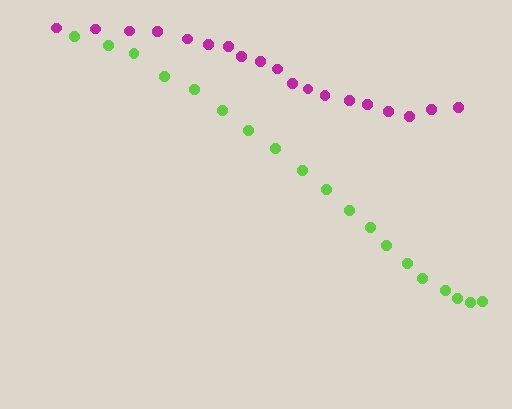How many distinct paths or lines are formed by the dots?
There are 2 distinct paths.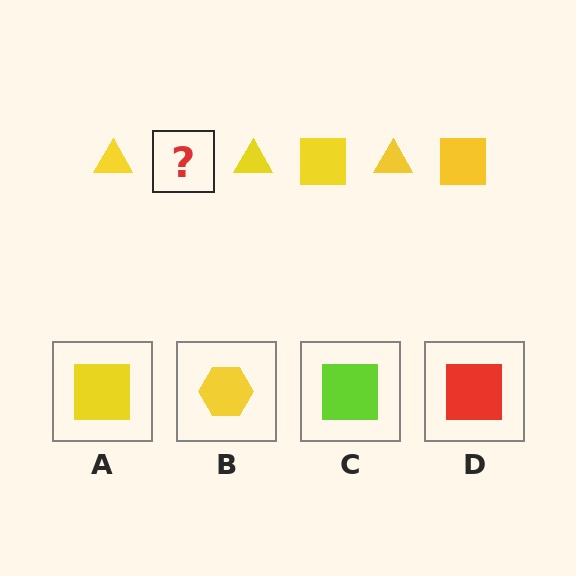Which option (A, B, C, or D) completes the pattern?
A.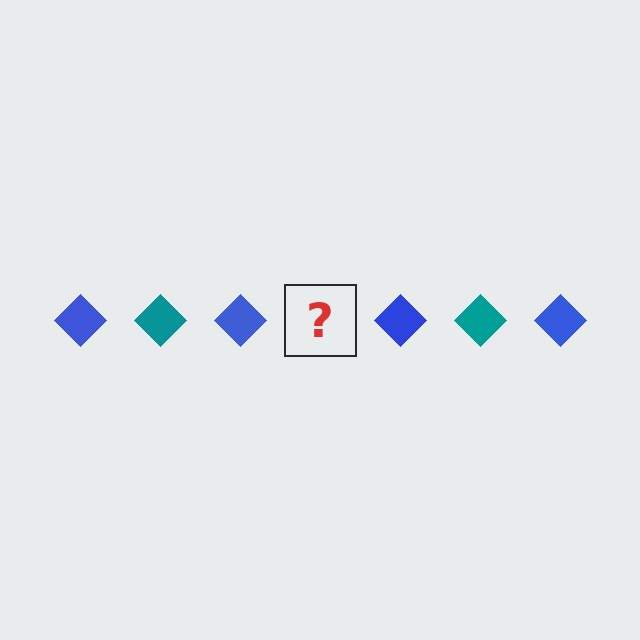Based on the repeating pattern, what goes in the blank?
The blank should be a teal diamond.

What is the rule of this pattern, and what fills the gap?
The rule is that the pattern cycles through blue, teal diamonds. The gap should be filled with a teal diamond.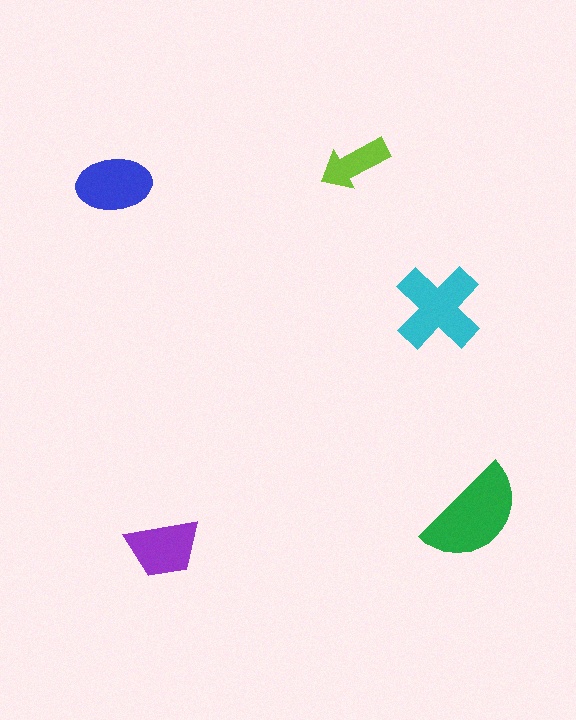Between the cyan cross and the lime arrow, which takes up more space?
The cyan cross.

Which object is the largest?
The green semicircle.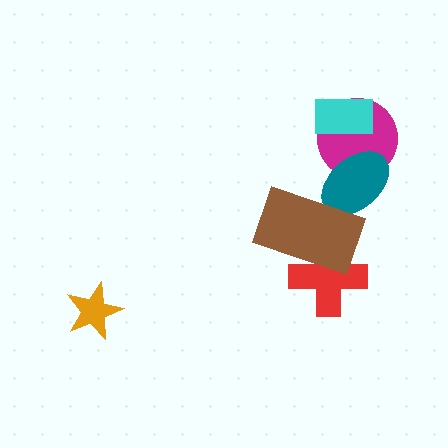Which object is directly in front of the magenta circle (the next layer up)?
The teal ellipse is directly in front of the magenta circle.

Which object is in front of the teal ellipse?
The brown rectangle is in front of the teal ellipse.